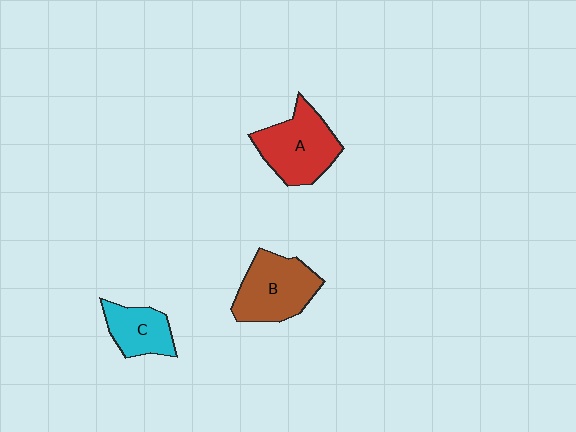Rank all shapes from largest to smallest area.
From largest to smallest: A (red), B (brown), C (cyan).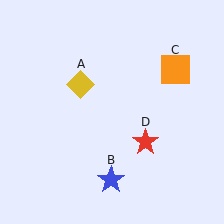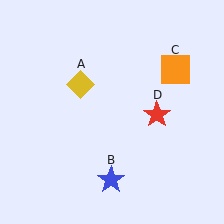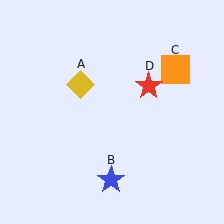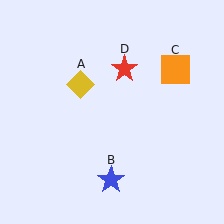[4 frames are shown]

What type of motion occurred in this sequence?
The red star (object D) rotated counterclockwise around the center of the scene.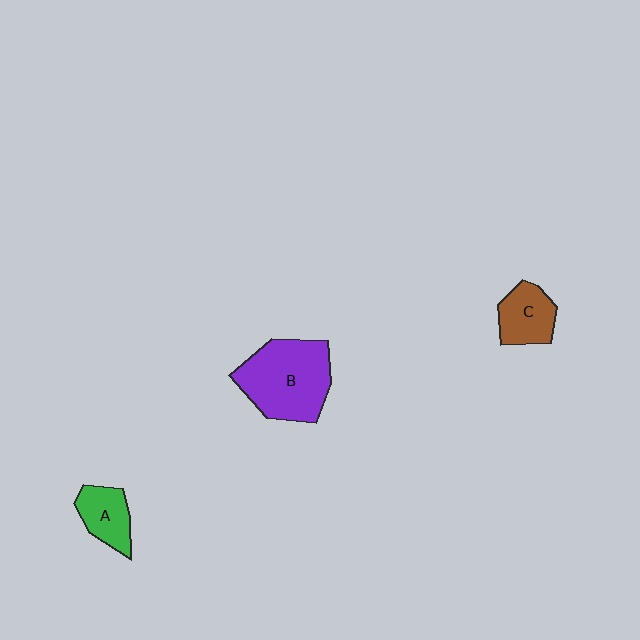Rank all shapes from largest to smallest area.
From largest to smallest: B (purple), C (brown), A (green).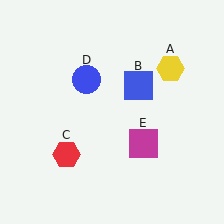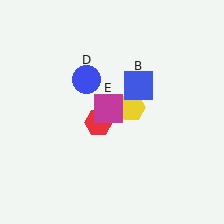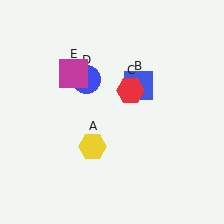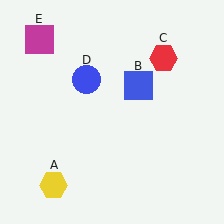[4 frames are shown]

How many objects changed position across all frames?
3 objects changed position: yellow hexagon (object A), red hexagon (object C), magenta square (object E).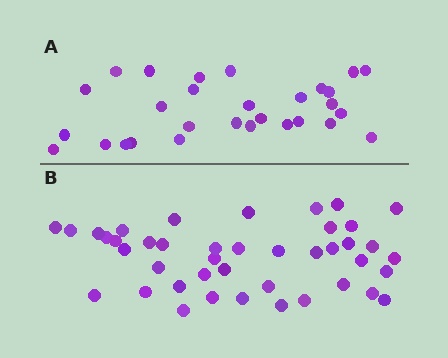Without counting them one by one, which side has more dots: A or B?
Region B (the bottom region) has more dots.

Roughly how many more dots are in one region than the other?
Region B has approximately 15 more dots than region A.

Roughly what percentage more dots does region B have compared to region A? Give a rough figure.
About 45% more.